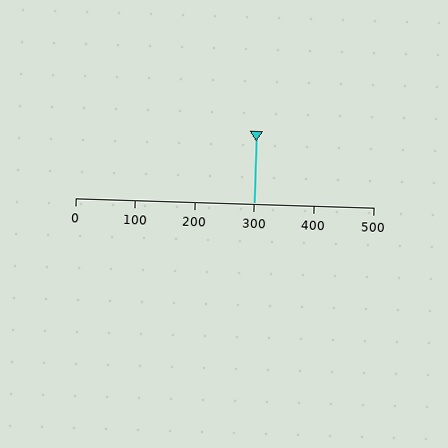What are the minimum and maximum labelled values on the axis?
The axis runs from 0 to 500.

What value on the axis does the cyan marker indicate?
The marker indicates approximately 300.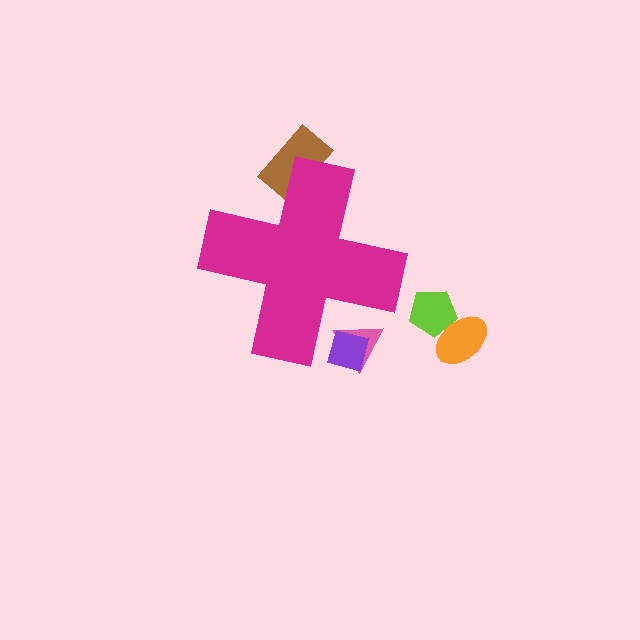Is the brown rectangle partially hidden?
Yes, the brown rectangle is partially hidden behind the magenta cross.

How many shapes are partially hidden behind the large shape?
3 shapes are partially hidden.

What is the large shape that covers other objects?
A magenta cross.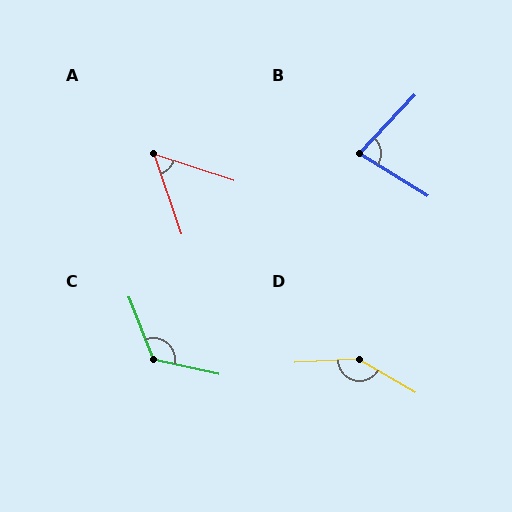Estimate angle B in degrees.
Approximately 78 degrees.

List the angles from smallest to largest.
A (53°), B (78°), C (124°), D (147°).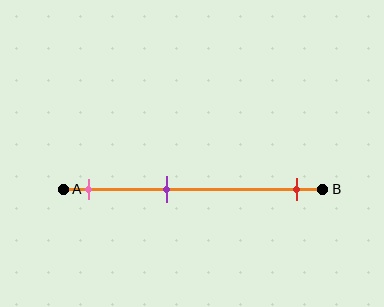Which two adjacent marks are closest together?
The pink and purple marks are the closest adjacent pair.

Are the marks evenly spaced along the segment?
No, the marks are not evenly spaced.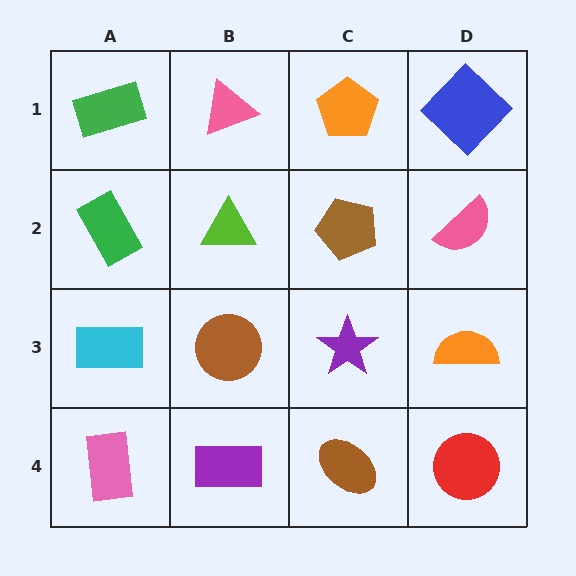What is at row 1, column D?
A blue diamond.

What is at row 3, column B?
A brown circle.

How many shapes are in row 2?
4 shapes.